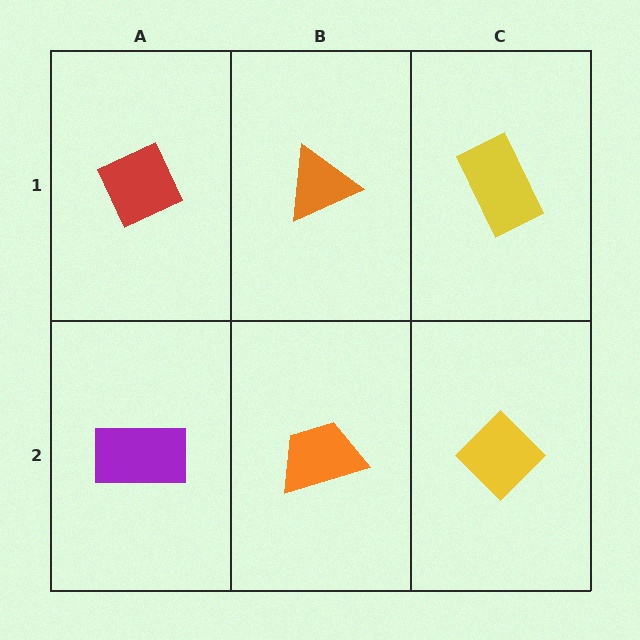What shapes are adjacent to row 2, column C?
A yellow rectangle (row 1, column C), an orange trapezoid (row 2, column B).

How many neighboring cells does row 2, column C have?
2.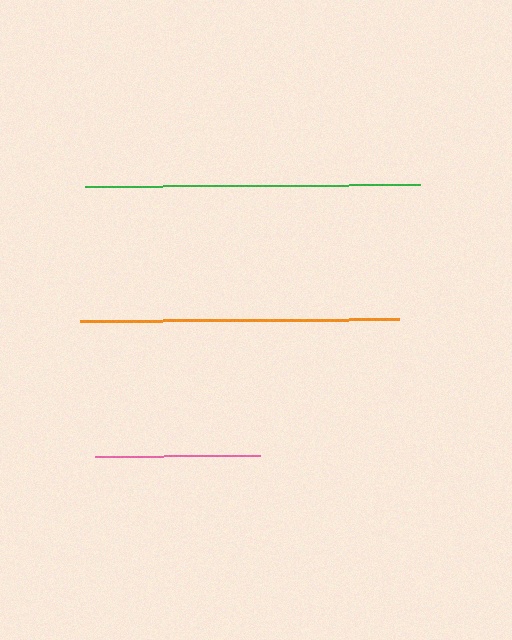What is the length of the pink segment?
The pink segment is approximately 165 pixels long.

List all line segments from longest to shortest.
From longest to shortest: green, orange, pink.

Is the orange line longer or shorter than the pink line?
The orange line is longer than the pink line.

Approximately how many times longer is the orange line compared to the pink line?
The orange line is approximately 1.9 times the length of the pink line.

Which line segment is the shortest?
The pink line is the shortest at approximately 165 pixels.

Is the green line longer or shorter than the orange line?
The green line is longer than the orange line.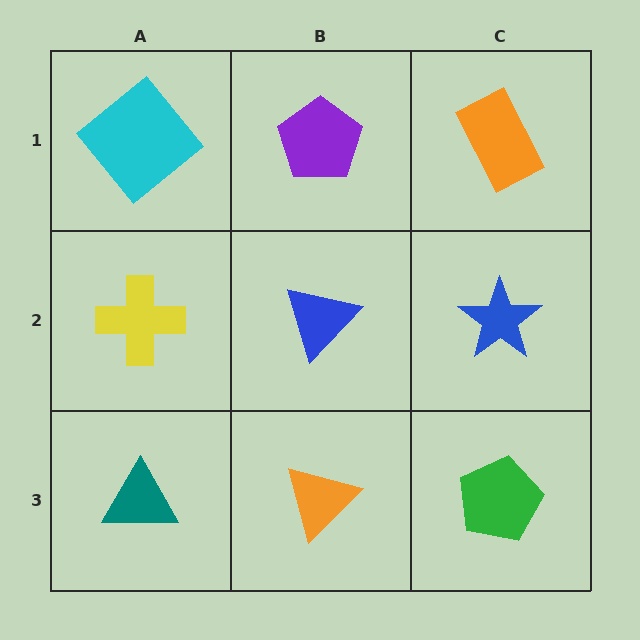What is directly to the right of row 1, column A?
A purple pentagon.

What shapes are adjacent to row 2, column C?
An orange rectangle (row 1, column C), a green pentagon (row 3, column C), a blue triangle (row 2, column B).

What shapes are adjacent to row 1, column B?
A blue triangle (row 2, column B), a cyan diamond (row 1, column A), an orange rectangle (row 1, column C).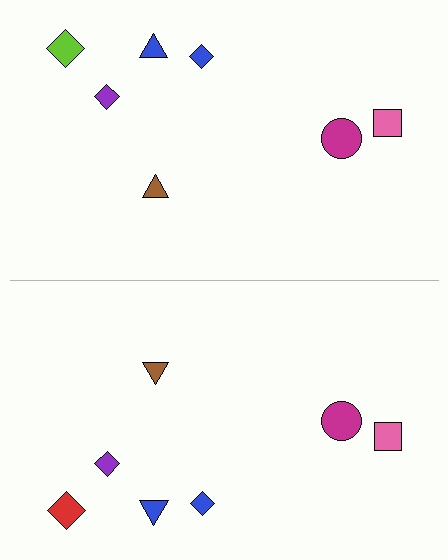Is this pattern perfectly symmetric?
No, the pattern is not perfectly symmetric. The red diamond on the bottom side breaks the symmetry — its mirror counterpart is lime.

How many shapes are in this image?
There are 14 shapes in this image.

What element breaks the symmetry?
The red diamond on the bottom side breaks the symmetry — its mirror counterpart is lime.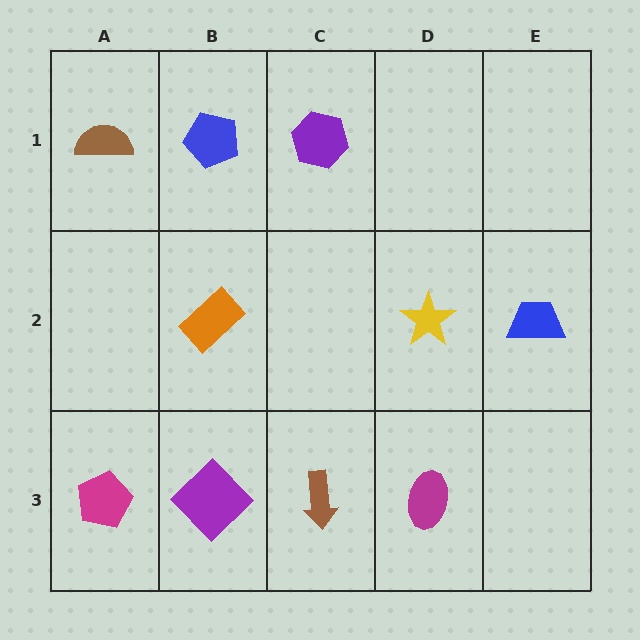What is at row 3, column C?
A brown arrow.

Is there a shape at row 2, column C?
No, that cell is empty.